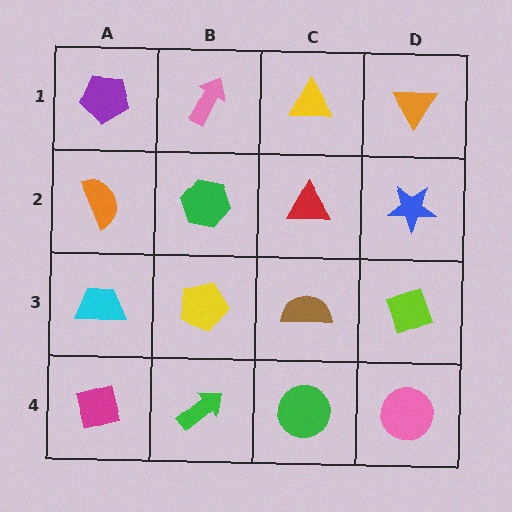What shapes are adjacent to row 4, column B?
A yellow pentagon (row 3, column B), a magenta diamond (row 4, column A), a green circle (row 4, column C).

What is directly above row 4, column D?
A lime diamond.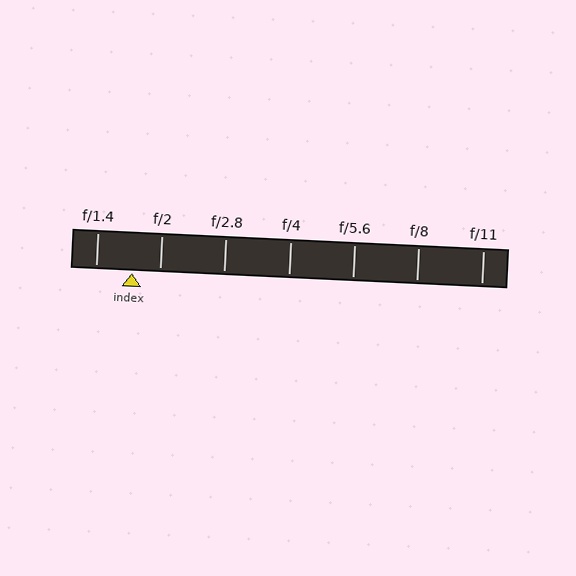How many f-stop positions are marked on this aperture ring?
There are 7 f-stop positions marked.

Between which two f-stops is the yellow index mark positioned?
The index mark is between f/1.4 and f/2.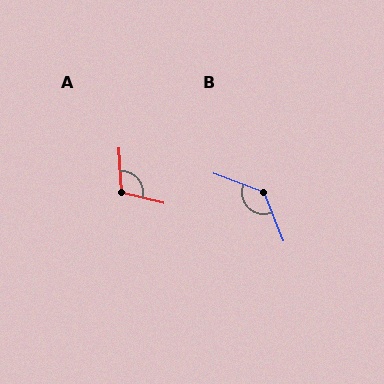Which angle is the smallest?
A, at approximately 106 degrees.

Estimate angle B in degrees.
Approximately 132 degrees.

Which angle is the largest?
B, at approximately 132 degrees.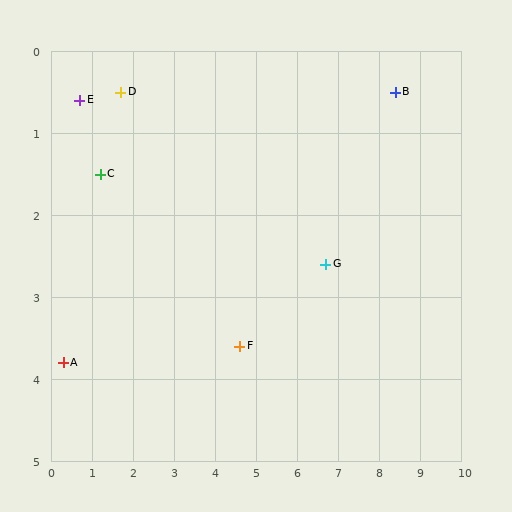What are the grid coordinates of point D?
Point D is at approximately (1.7, 0.5).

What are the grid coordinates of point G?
Point G is at approximately (6.7, 2.6).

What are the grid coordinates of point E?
Point E is at approximately (0.7, 0.6).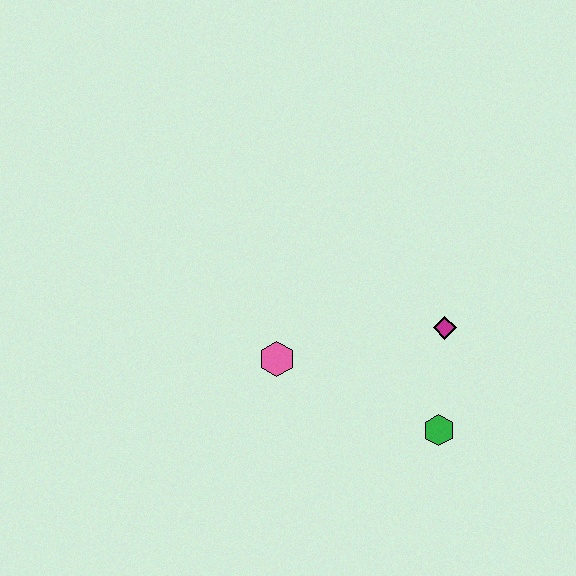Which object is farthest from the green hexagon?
The pink hexagon is farthest from the green hexagon.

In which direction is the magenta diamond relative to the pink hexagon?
The magenta diamond is to the right of the pink hexagon.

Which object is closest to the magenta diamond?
The green hexagon is closest to the magenta diamond.